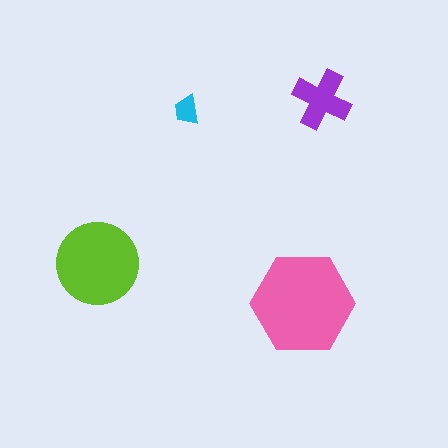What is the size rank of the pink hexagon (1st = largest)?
1st.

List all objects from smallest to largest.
The cyan trapezoid, the purple cross, the lime circle, the pink hexagon.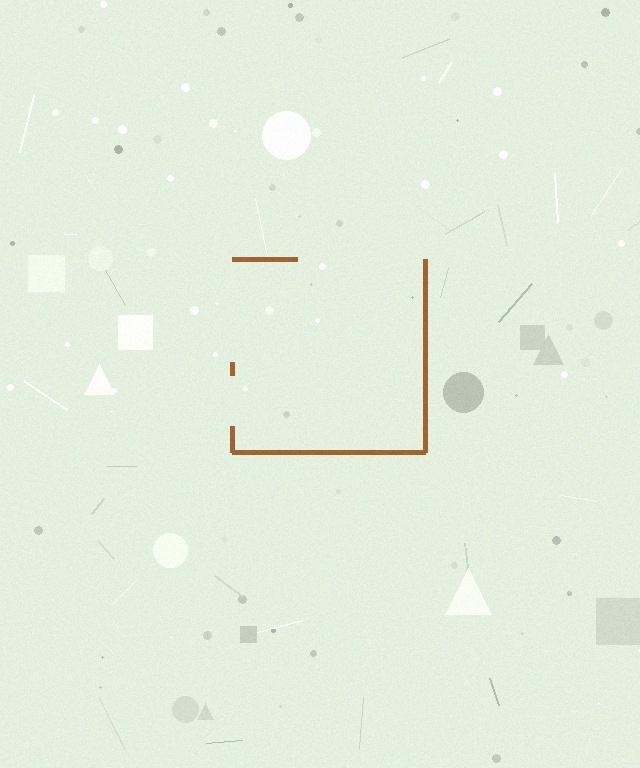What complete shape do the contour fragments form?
The contour fragments form a square.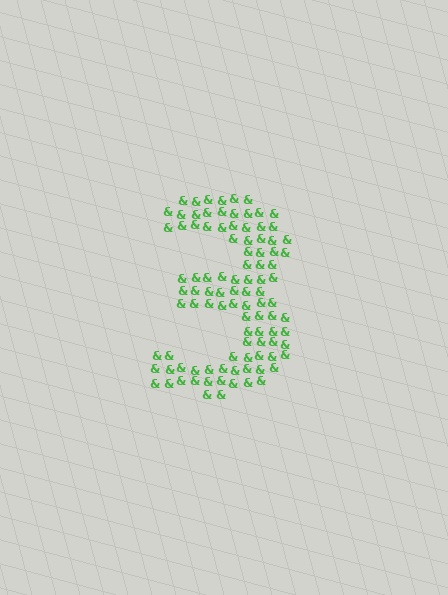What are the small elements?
The small elements are ampersands.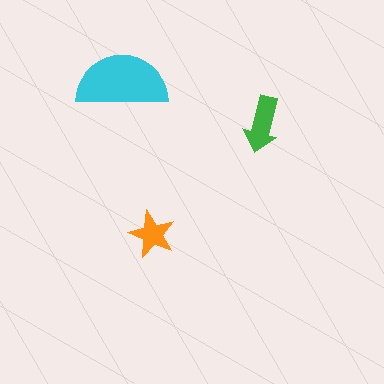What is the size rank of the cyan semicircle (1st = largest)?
1st.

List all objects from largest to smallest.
The cyan semicircle, the green arrow, the orange star.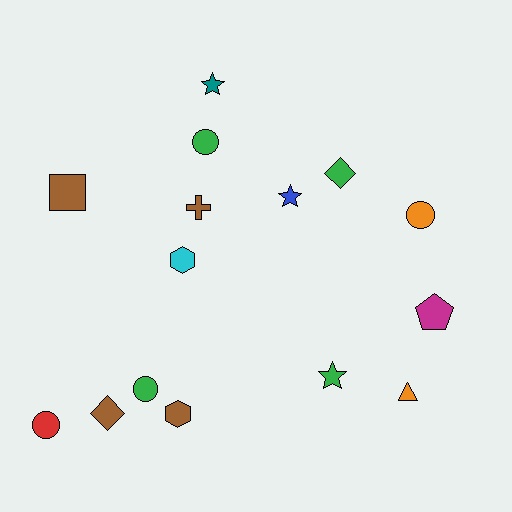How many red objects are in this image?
There is 1 red object.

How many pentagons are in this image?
There is 1 pentagon.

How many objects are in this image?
There are 15 objects.